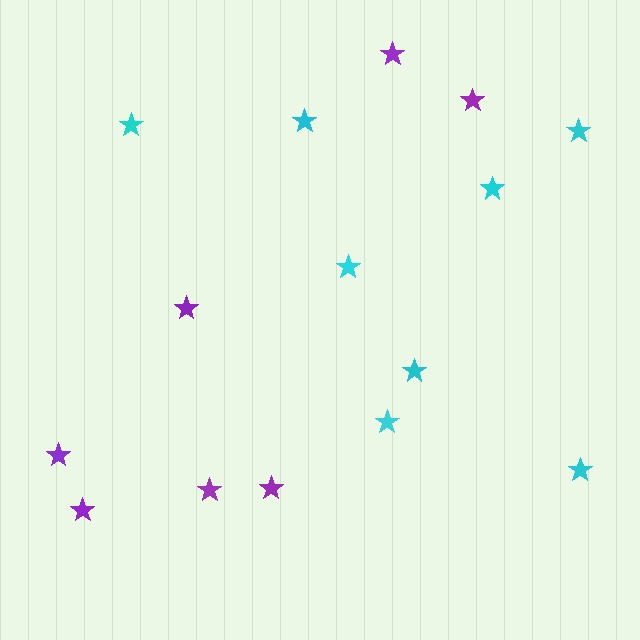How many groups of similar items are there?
There are 2 groups: one group of cyan stars (8) and one group of purple stars (7).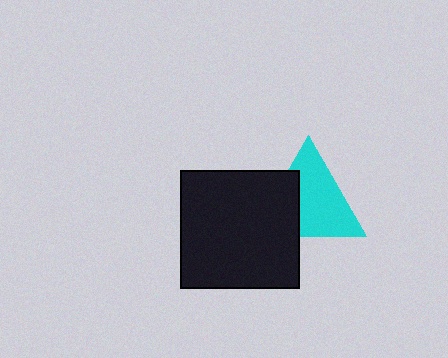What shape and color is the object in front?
The object in front is a black square.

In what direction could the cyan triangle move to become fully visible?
The cyan triangle could move right. That would shift it out from behind the black square entirely.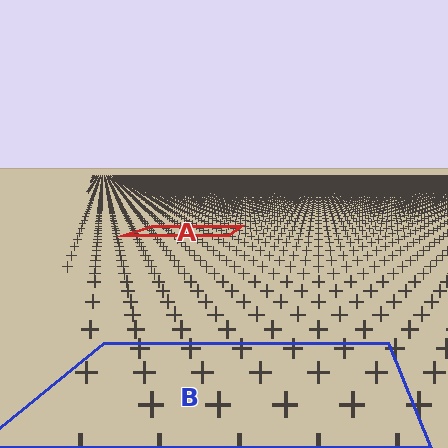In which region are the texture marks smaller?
The texture marks are smaller in region A, because it is farther away.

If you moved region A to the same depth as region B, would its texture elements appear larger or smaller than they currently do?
They would appear larger. At a closer depth, the same texture elements are projected at a bigger on-screen size.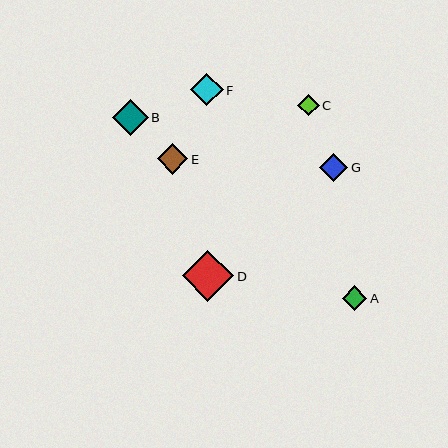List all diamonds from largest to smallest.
From largest to smallest: D, B, F, E, G, A, C.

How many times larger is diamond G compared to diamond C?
Diamond G is approximately 1.3 times the size of diamond C.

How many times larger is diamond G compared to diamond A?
Diamond G is approximately 1.1 times the size of diamond A.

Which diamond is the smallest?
Diamond C is the smallest with a size of approximately 21 pixels.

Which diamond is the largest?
Diamond D is the largest with a size of approximately 51 pixels.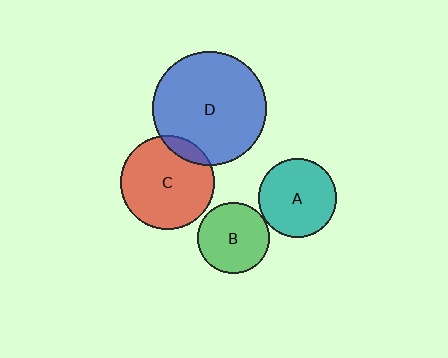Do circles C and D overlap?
Yes.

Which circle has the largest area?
Circle D (blue).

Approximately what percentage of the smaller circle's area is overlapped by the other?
Approximately 10%.